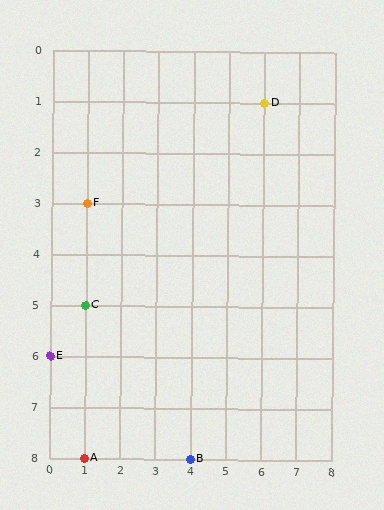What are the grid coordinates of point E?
Point E is at grid coordinates (0, 6).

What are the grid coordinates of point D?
Point D is at grid coordinates (6, 1).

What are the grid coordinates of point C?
Point C is at grid coordinates (1, 5).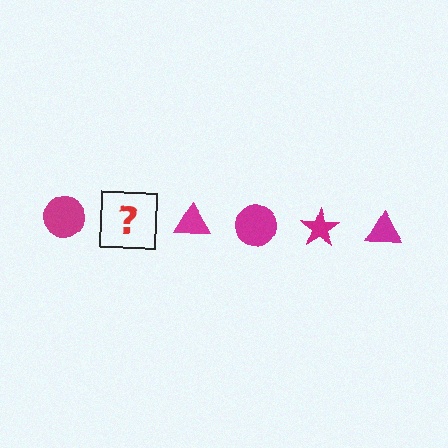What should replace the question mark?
The question mark should be replaced with a magenta star.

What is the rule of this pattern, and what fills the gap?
The rule is that the pattern cycles through circle, star, triangle shapes in magenta. The gap should be filled with a magenta star.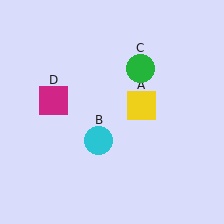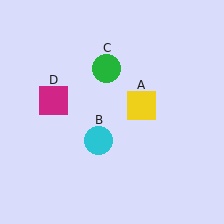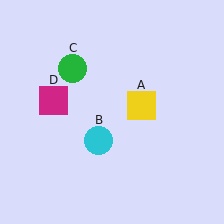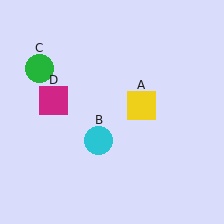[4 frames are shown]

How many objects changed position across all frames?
1 object changed position: green circle (object C).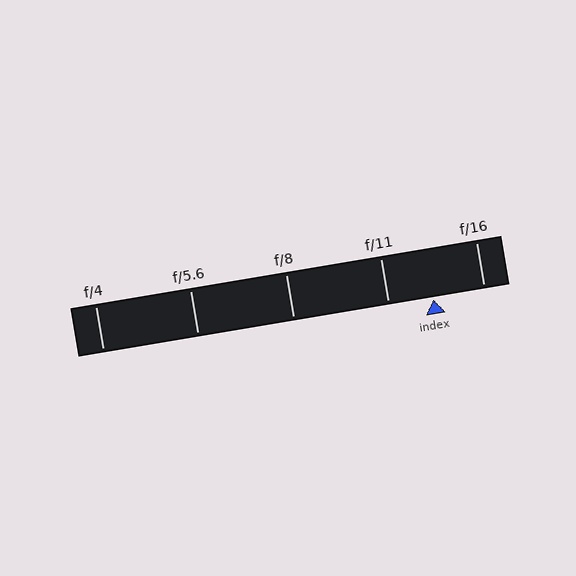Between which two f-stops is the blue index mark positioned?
The index mark is between f/11 and f/16.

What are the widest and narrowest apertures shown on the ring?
The widest aperture shown is f/4 and the narrowest is f/16.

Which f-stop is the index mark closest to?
The index mark is closest to f/11.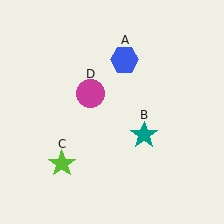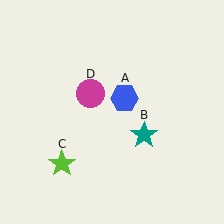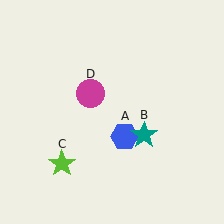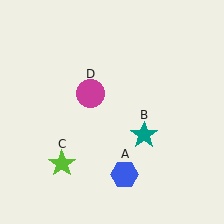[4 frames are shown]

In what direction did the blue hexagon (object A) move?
The blue hexagon (object A) moved down.